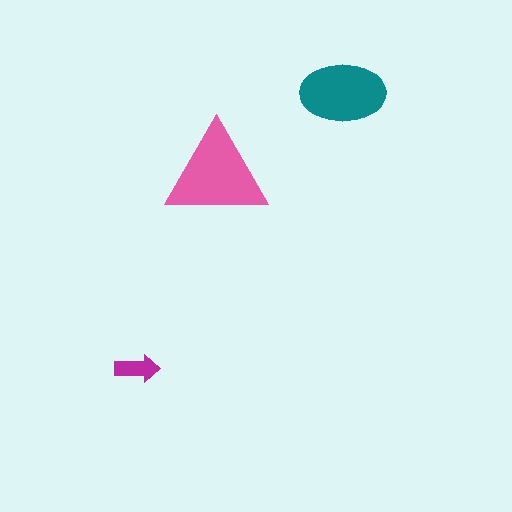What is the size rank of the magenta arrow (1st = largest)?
3rd.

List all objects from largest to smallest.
The pink triangle, the teal ellipse, the magenta arrow.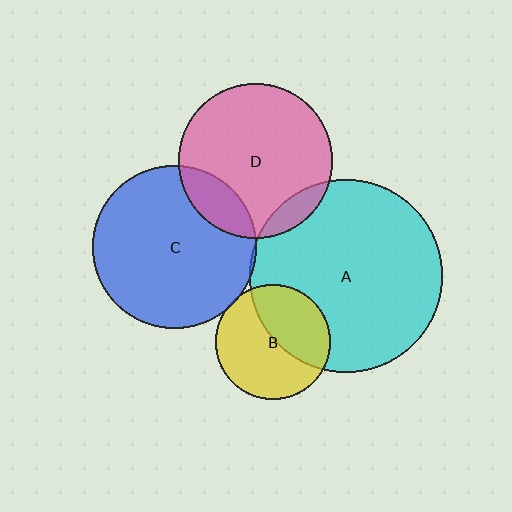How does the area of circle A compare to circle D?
Approximately 1.6 times.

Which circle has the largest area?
Circle A (cyan).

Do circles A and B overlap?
Yes.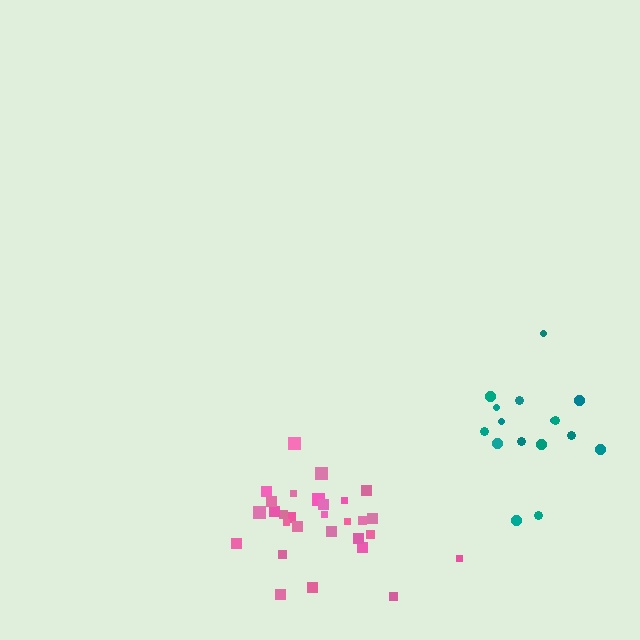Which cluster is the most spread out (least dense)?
Teal.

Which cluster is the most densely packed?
Pink.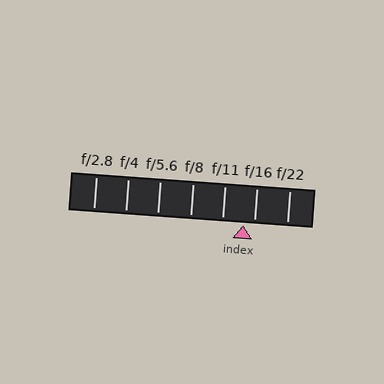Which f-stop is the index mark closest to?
The index mark is closest to f/16.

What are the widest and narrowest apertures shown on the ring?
The widest aperture shown is f/2.8 and the narrowest is f/22.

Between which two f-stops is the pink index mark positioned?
The index mark is between f/11 and f/16.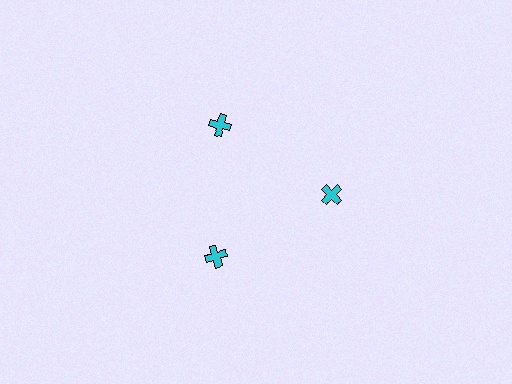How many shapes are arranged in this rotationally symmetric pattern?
There are 3 shapes, arranged in 3 groups of 1.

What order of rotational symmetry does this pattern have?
This pattern has 3-fold rotational symmetry.